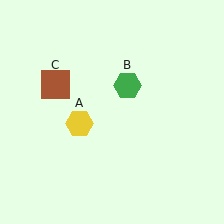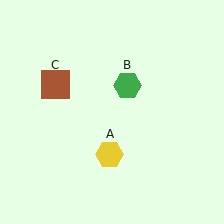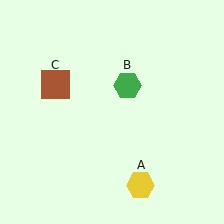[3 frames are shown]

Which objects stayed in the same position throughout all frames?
Green hexagon (object B) and brown square (object C) remained stationary.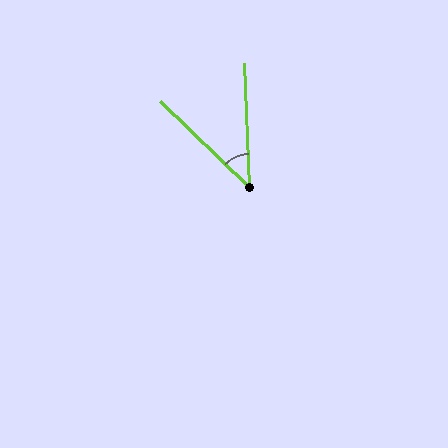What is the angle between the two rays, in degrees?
Approximately 44 degrees.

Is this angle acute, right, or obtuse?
It is acute.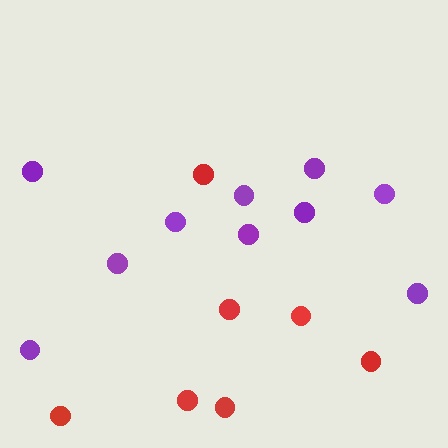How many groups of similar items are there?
There are 2 groups: one group of purple circles (10) and one group of red circles (7).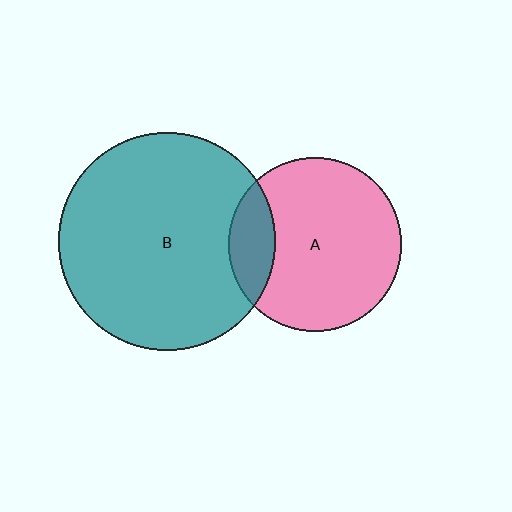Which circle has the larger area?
Circle B (teal).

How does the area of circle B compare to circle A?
Approximately 1.6 times.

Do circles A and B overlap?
Yes.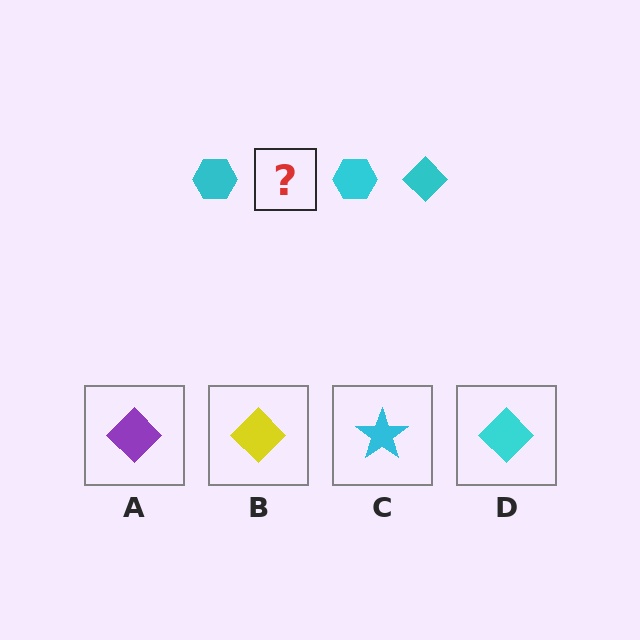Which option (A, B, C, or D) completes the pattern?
D.